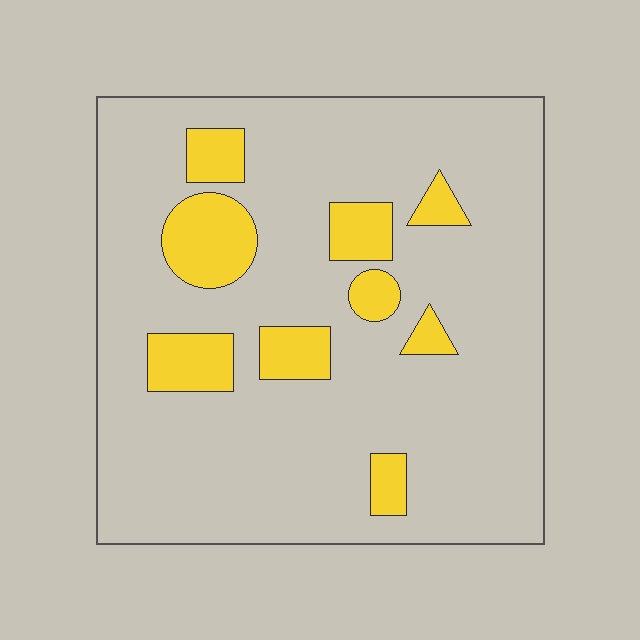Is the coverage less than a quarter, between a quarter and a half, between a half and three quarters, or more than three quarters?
Less than a quarter.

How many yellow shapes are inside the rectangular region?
9.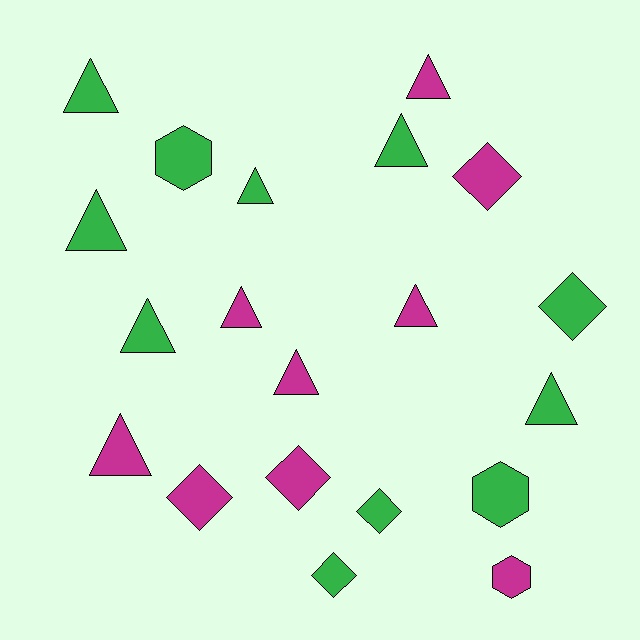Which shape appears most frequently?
Triangle, with 11 objects.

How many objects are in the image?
There are 20 objects.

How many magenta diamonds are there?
There are 3 magenta diamonds.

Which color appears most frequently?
Green, with 11 objects.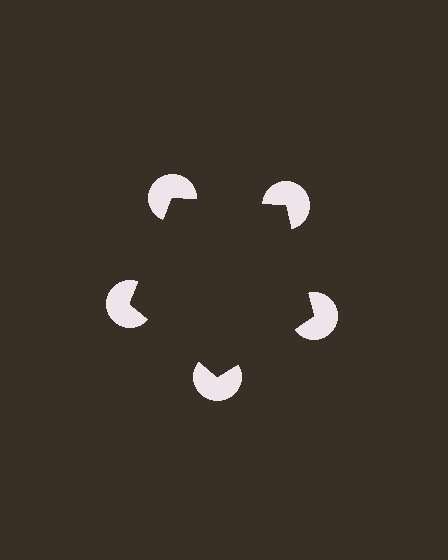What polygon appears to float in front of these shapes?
An illusory pentagon — its edges are inferred from the aligned wedge cuts in the pac-man discs, not physically drawn.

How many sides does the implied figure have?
5 sides.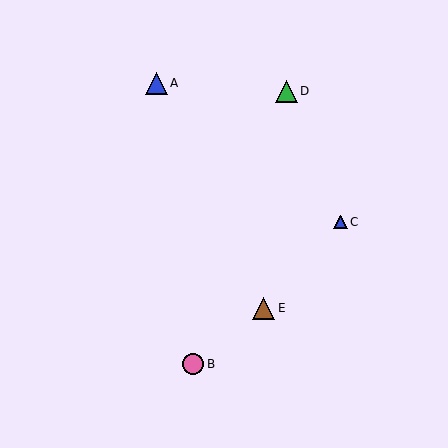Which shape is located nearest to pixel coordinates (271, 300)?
The brown triangle (labeled E) at (264, 308) is nearest to that location.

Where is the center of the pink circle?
The center of the pink circle is at (193, 364).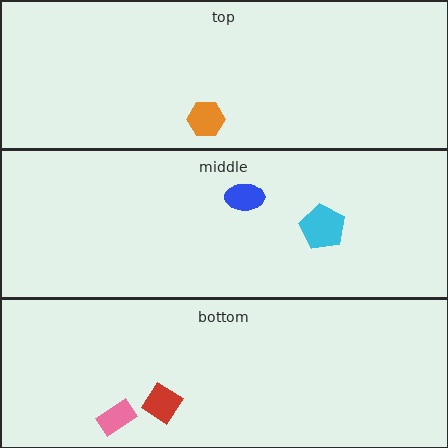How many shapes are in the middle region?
2.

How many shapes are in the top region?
1.